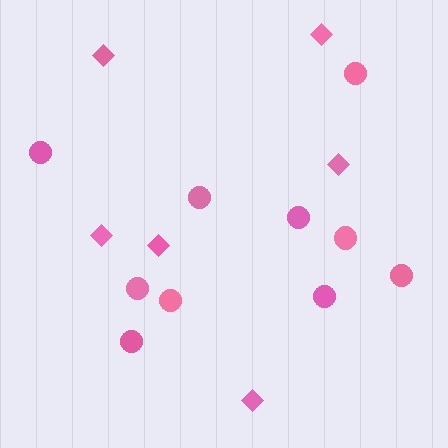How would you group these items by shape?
There are 2 groups: one group of diamonds (6) and one group of circles (10).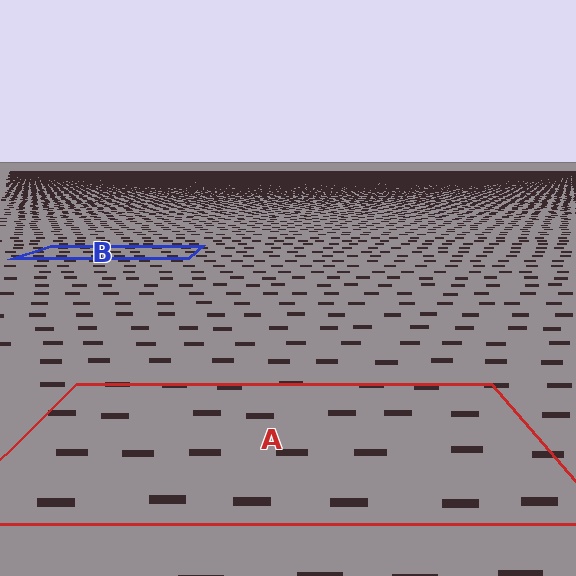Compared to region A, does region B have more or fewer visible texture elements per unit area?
Region B has more texture elements per unit area — they are packed more densely because it is farther away.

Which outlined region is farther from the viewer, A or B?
Region B is farther from the viewer — the texture elements inside it appear smaller and more densely packed.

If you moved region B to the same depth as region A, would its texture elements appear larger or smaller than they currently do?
They would appear larger. At a closer depth, the same texture elements are projected at a bigger on-screen size.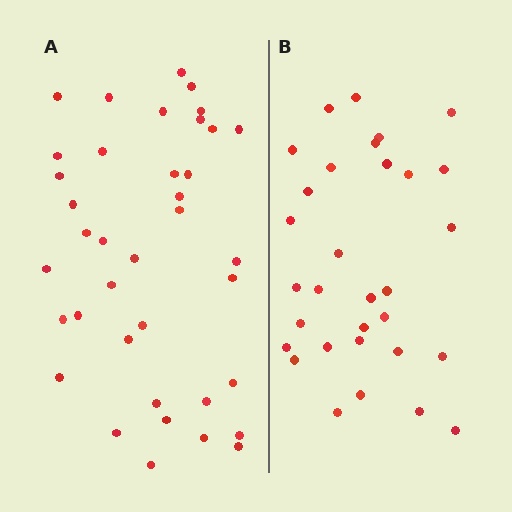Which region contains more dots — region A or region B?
Region A (the left region) has more dots.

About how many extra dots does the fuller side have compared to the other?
Region A has roughly 8 or so more dots than region B.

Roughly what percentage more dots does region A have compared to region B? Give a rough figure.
About 25% more.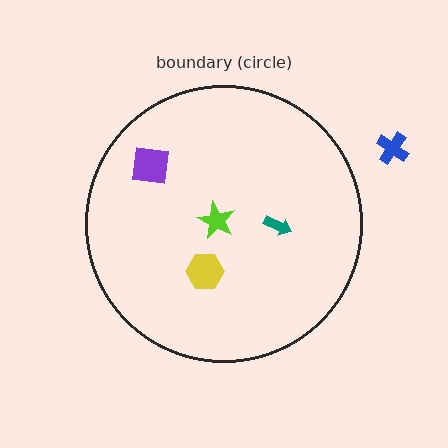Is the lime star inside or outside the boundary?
Inside.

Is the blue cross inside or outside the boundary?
Outside.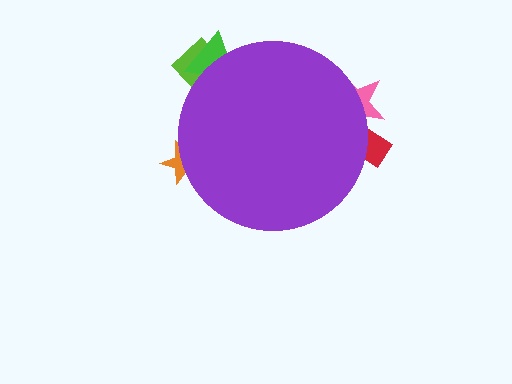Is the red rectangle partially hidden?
Yes, the red rectangle is partially hidden behind the purple circle.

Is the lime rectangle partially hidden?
Yes, the lime rectangle is partially hidden behind the purple circle.